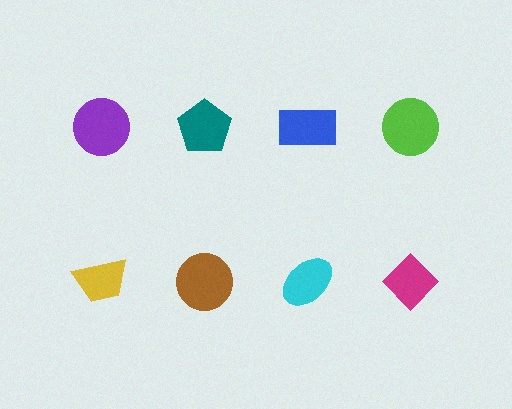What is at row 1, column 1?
A purple circle.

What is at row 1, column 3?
A blue rectangle.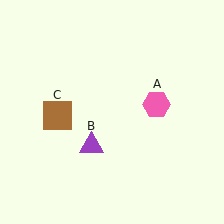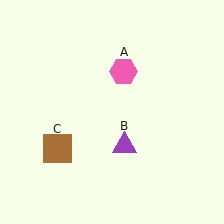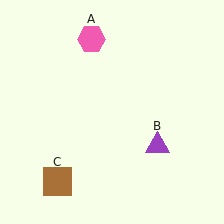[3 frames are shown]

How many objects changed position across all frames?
3 objects changed position: pink hexagon (object A), purple triangle (object B), brown square (object C).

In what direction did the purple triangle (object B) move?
The purple triangle (object B) moved right.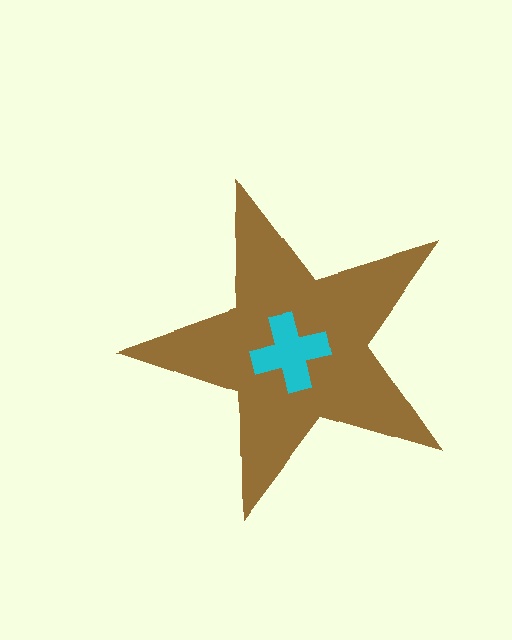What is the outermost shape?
The brown star.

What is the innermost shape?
The cyan cross.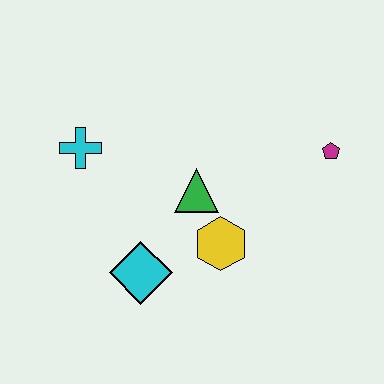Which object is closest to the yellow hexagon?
The green triangle is closest to the yellow hexagon.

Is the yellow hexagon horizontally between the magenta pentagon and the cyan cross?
Yes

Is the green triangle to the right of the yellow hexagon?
No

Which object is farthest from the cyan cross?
The magenta pentagon is farthest from the cyan cross.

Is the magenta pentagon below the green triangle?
No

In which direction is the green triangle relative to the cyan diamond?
The green triangle is above the cyan diamond.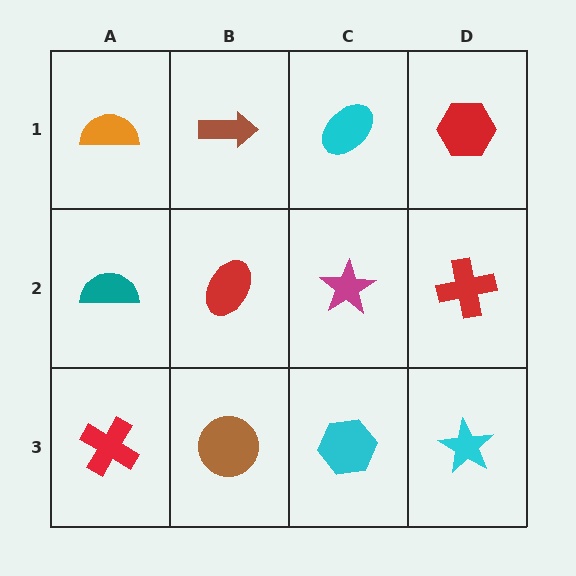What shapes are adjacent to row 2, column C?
A cyan ellipse (row 1, column C), a cyan hexagon (row 3, column C), a red ellipse (row 2, column B), a red cross (row 2, column D).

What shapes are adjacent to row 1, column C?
A magenta star (row 2, column C), a brown arrow (row 1, column B), a red hexagon (row 1, column D).